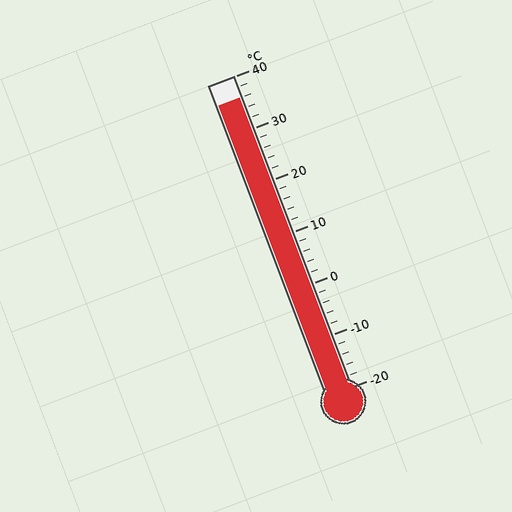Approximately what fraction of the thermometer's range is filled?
The thermometer is filled to approximately 95% of its range.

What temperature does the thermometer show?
The thermometer shows approximately 36°C.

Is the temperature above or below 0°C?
The temperature is above 0°C.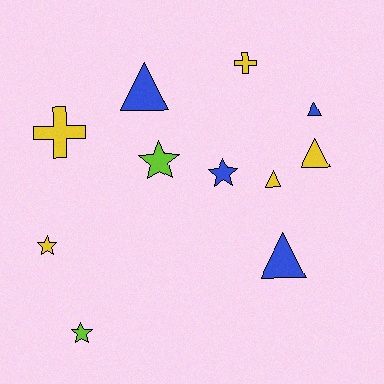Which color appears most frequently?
Yellow, with 5 objects.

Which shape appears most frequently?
Triangle, with 5 objects.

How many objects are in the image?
There are 11 objects.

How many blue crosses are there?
There are no blue crosses.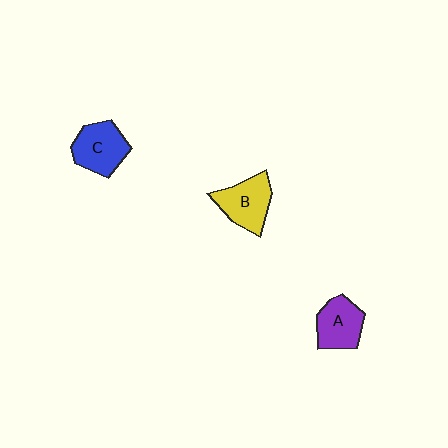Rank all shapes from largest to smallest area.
From largest to smallest: B (yellow), C (blue), A (purple).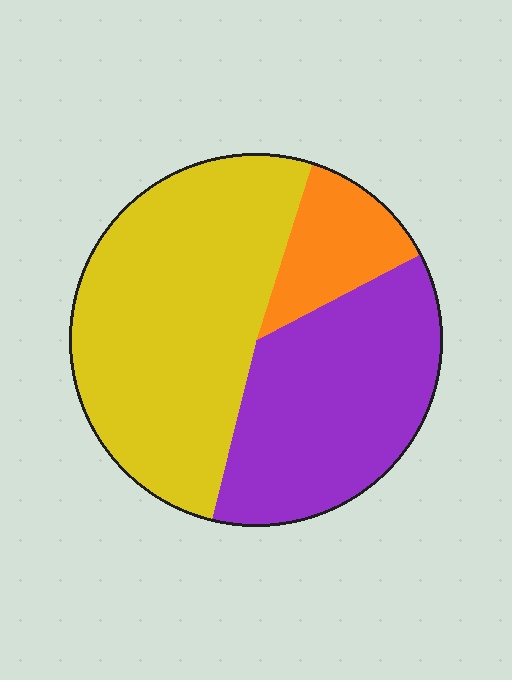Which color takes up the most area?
Yellow, at roughly 50%.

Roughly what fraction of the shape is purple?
Purple takes up about three eighths (3/8) of the shape.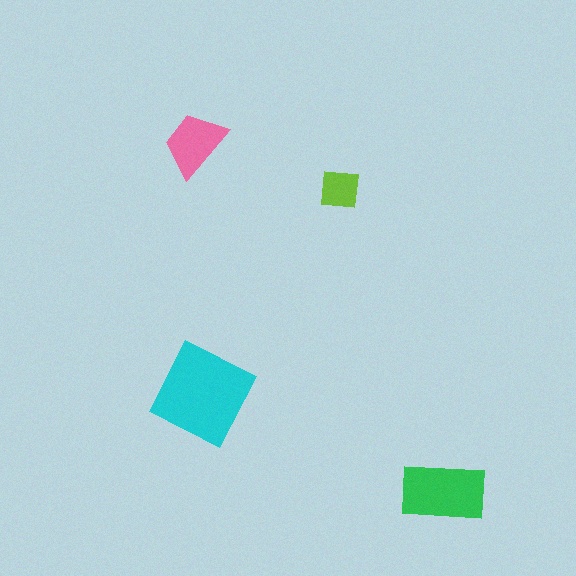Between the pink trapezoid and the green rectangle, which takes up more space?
The green rectangle.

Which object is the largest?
The cyan square.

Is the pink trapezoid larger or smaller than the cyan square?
Smaller.